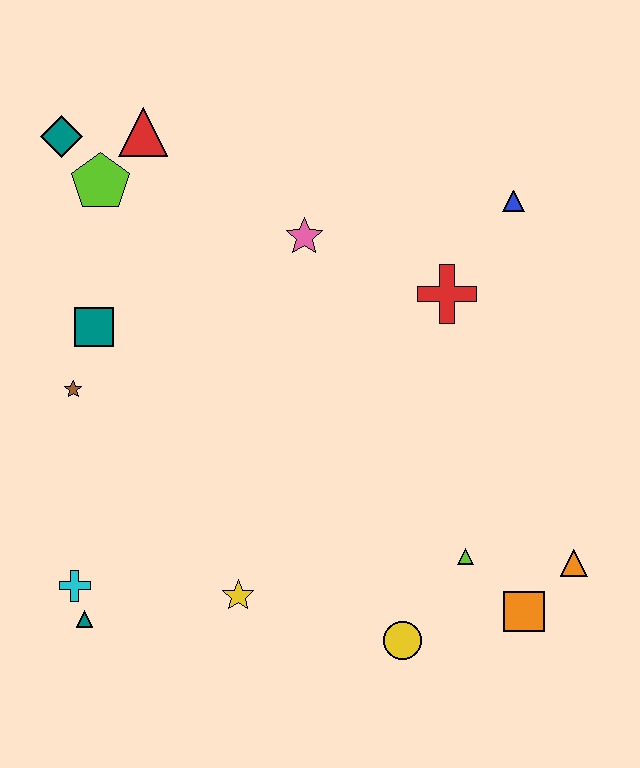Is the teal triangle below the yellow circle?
No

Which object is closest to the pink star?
The red cross is closest to the pink star.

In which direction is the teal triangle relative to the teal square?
The teal triangle is below the teal square.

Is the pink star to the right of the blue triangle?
No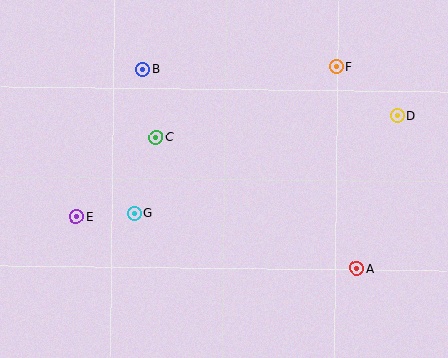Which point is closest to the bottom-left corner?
Point E is closest to the bottom-left corner.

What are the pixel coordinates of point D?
Point D is at (397, 116).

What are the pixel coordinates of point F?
Point F is at (337, 67).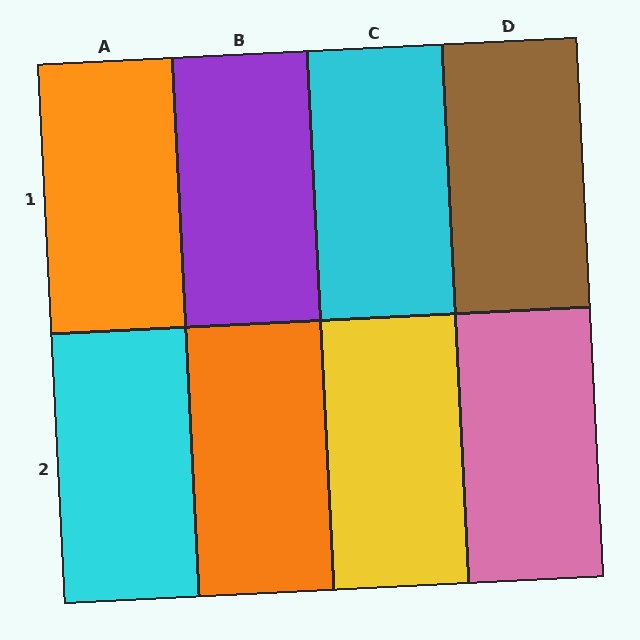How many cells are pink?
1 cell is pink.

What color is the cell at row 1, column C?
Cyan.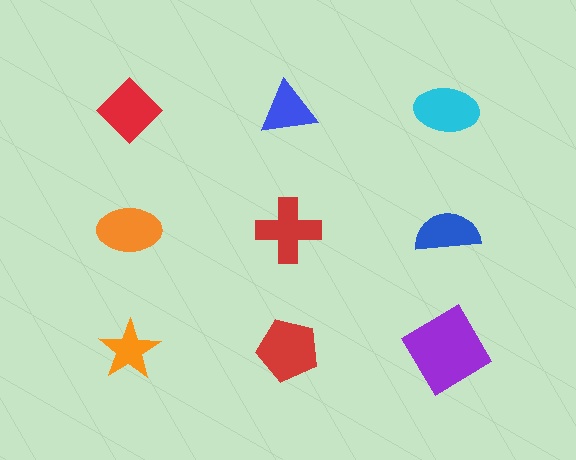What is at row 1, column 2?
A blue triangle.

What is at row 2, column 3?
A blue semicircle.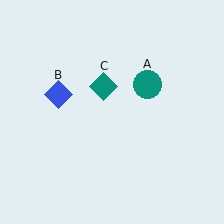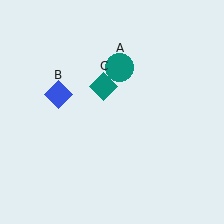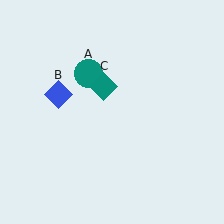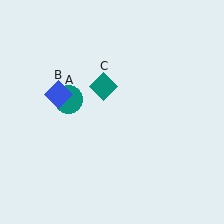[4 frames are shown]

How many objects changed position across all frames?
1 object changed position: teal circle (object A).